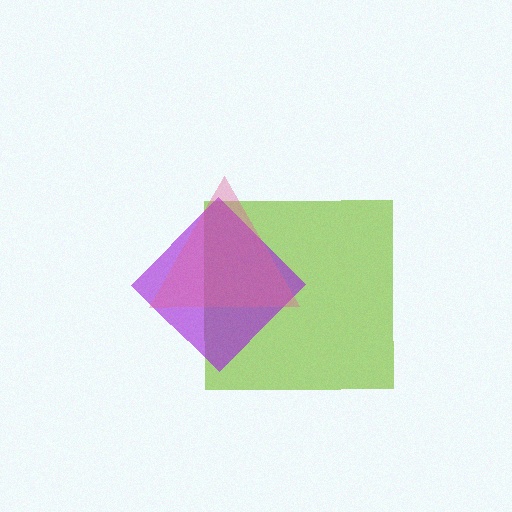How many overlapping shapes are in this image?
There are 3 overlapping shapes in the image.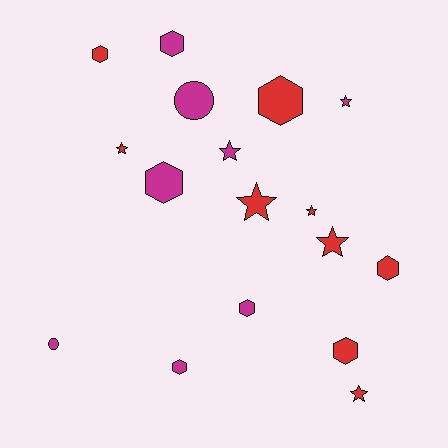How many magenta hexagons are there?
There are 4 magenta hexagons.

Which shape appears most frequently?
Hexagon, with 8 objects.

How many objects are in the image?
There are 17 objects.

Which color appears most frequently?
Red, with 9 objects.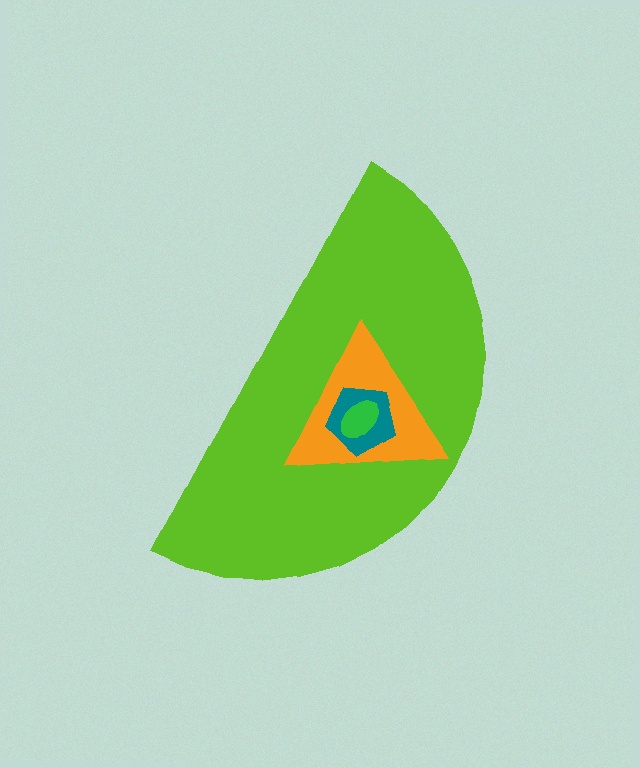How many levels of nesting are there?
4.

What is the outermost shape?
The lime semicircle.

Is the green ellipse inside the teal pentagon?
Yes.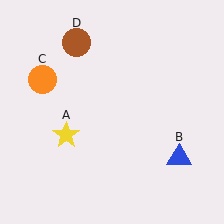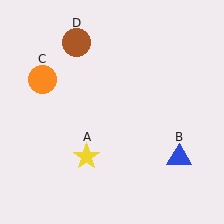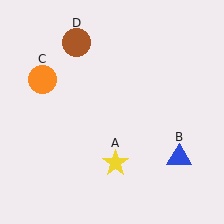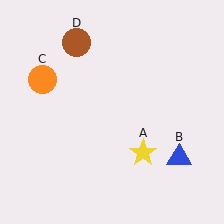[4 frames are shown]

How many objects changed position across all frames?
1 object changed position: yellow star (object A).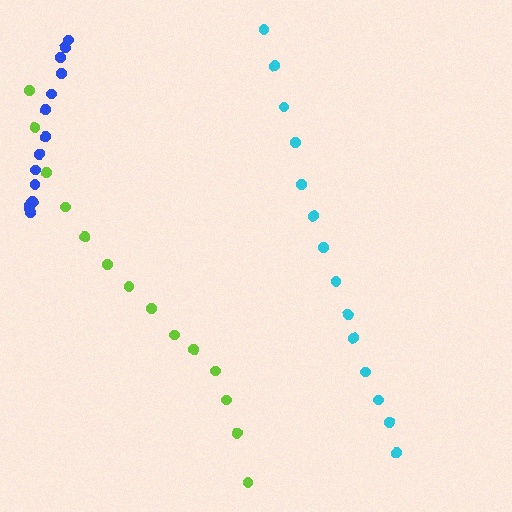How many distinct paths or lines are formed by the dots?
There are 3 distinct paths.